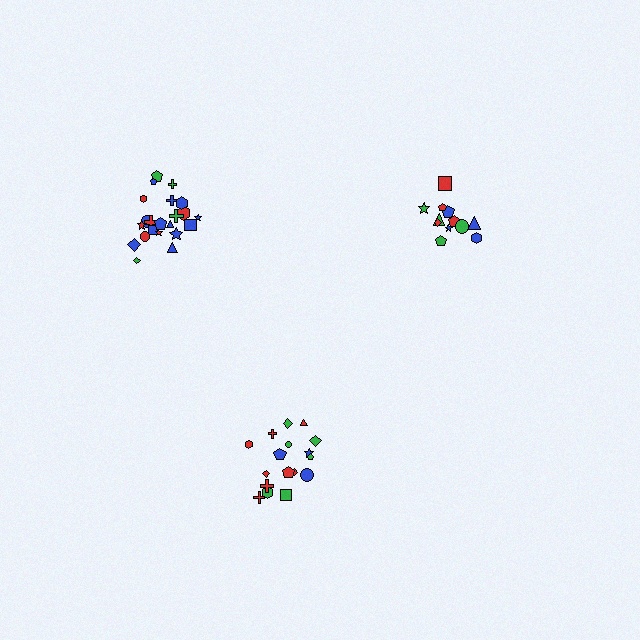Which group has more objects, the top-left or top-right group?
The top-left group.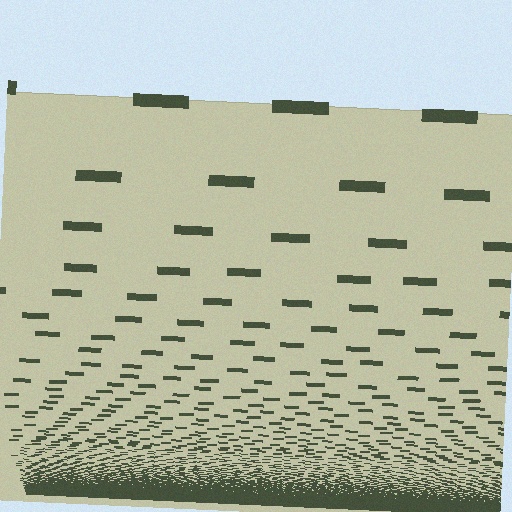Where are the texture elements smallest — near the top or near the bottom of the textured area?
Near the bottom.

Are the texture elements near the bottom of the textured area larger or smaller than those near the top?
Smaller. The gradient is inverted — elements near the bottom are smaller and denser.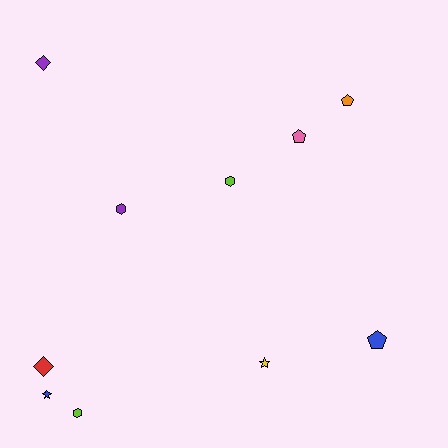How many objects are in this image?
There are 10 objects.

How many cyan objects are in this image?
There are no cyan objects.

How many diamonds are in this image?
There are 2 diamonds.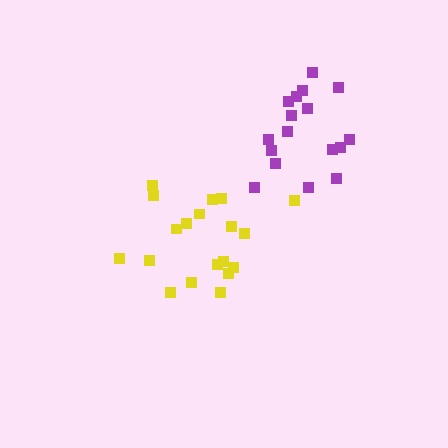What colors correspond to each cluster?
The clusters are colored: yellow, purple.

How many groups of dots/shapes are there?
There are 2 groups.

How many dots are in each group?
Group 1: 19 dots, Group 2: 17 dots (36 total).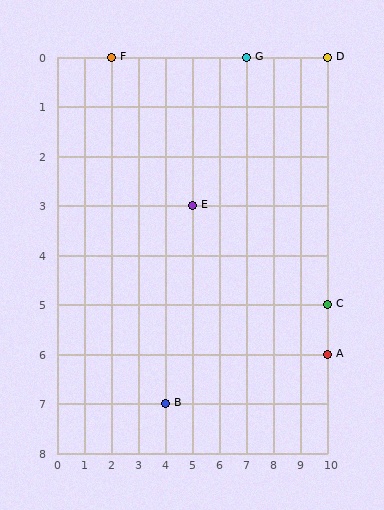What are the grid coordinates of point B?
Point B is at grid coordinates (4, 7).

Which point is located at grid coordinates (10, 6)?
Point A is at (10, 6).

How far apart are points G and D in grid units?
Points G and D are 3 columns apart.